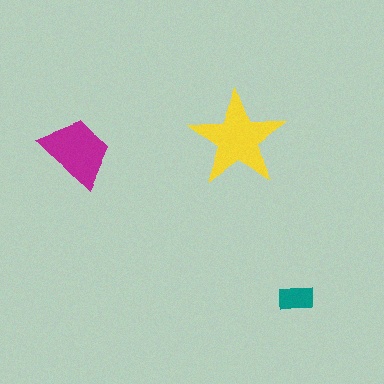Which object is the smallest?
The teal rectangle.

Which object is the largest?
The yellow star.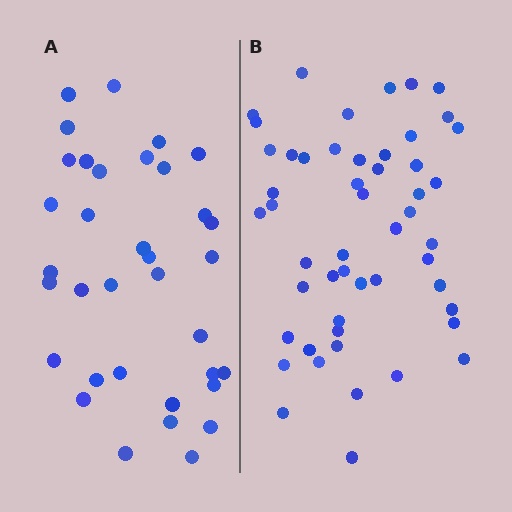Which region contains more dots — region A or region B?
Region B (the right region) has more dots.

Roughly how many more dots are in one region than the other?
Region B has approximately 15 more dots than region A.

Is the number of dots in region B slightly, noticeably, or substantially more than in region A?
Region B has substantially more. The ratio is roughly 1.5 to 1.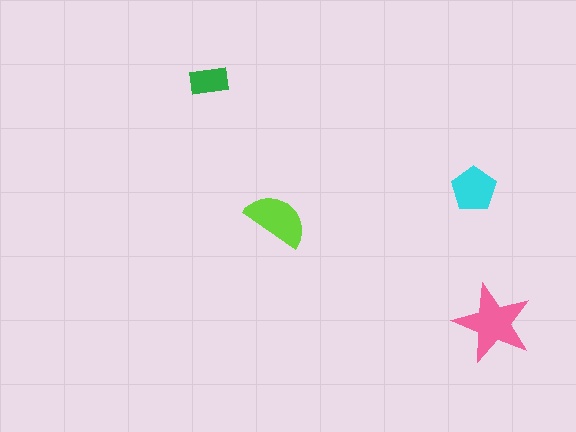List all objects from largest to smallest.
The pink star, the lime semicircle, the cyan pentagon, the green rectangle.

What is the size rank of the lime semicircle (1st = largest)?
2nd.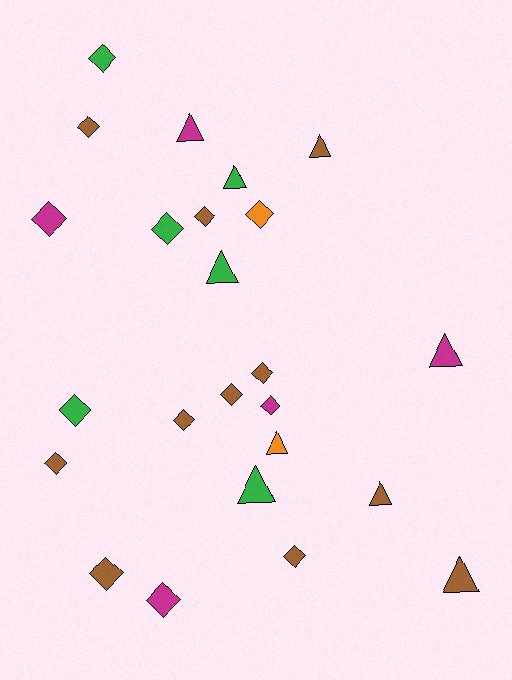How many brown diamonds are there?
There are 8 brown diamonds.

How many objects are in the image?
There are 24 objects.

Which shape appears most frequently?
Diamond, with 15 objects.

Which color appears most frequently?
Brown, with 11 objects.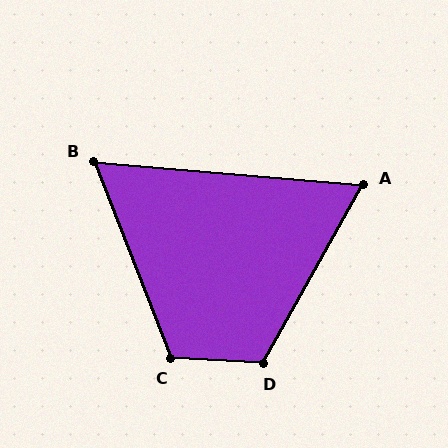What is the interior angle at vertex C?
Approximately 114 degrees (obtuse).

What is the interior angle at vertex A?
Approximately 66 degrees (acute).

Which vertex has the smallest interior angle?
B, at approximately 64 degrees.